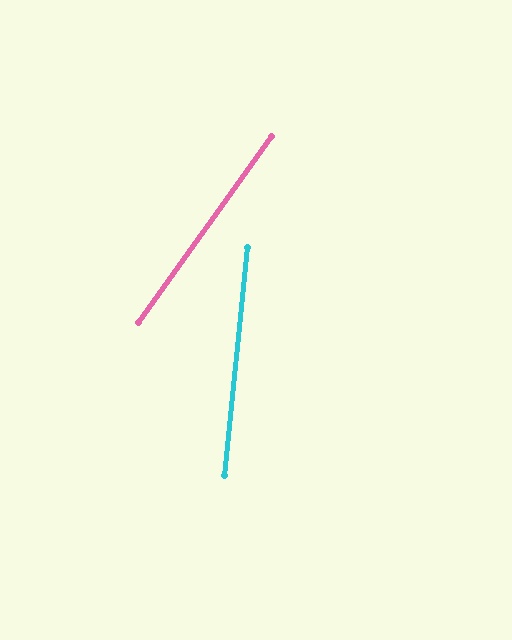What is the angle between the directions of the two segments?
Approximately 30 degrees.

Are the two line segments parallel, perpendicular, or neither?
Neither parallel nor perpendicular — they differ by about 30°.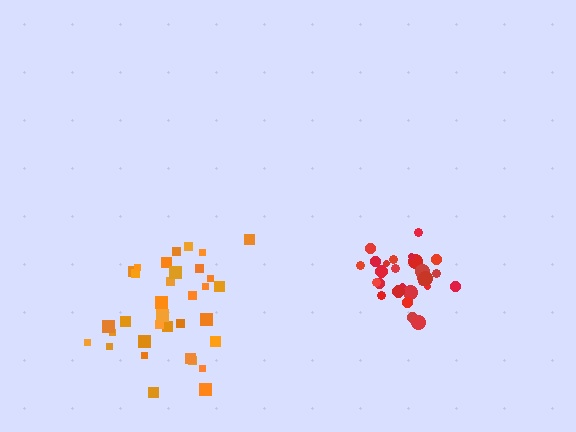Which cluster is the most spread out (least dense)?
Orange.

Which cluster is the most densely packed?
Red.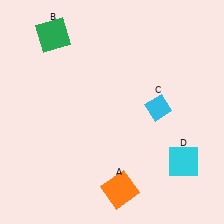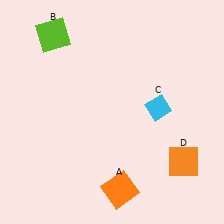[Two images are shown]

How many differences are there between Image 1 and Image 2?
There are 2 differences between the two images.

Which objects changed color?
B changed from green to lime. D changed from cyan to orange.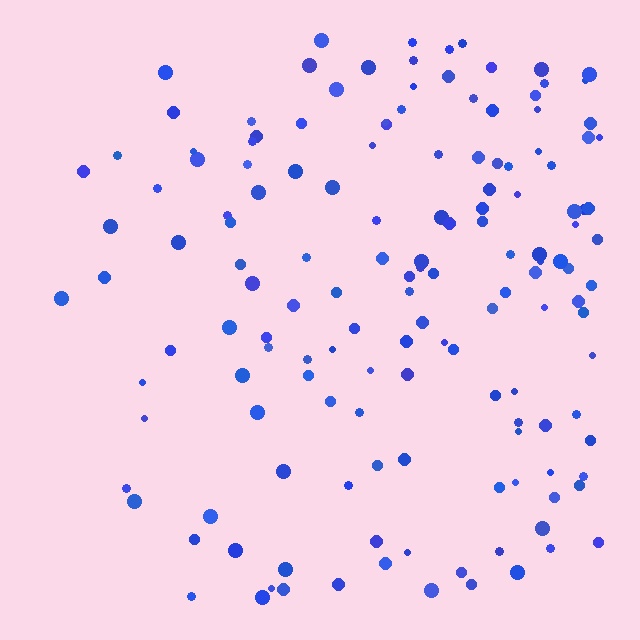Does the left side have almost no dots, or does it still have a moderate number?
Still a moderate number, just noticeably fewer than the right.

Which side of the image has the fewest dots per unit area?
The left.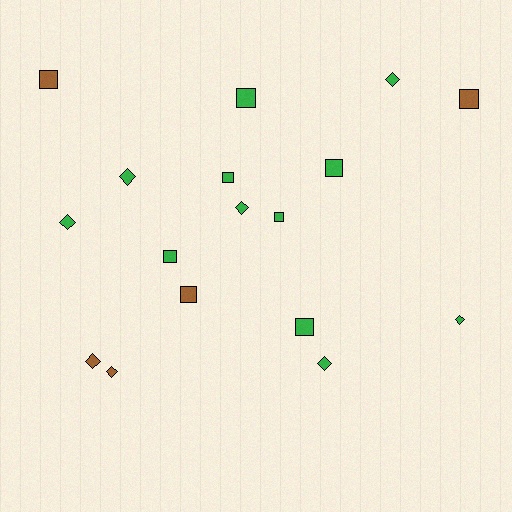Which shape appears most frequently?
Square, with 9 objects.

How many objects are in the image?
There are 17 objects.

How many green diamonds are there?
There are 6 green diamonds.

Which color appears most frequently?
Green, with 12 objects.